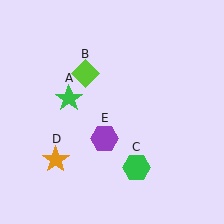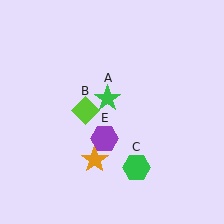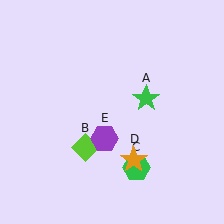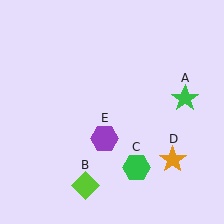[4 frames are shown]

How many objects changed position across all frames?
3 objects changed position: green star (object A), lime diamond (object B), orange star (object D).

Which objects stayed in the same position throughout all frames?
Green hexagon (object C) and purple hexagon (object E) remained stationary.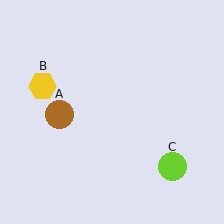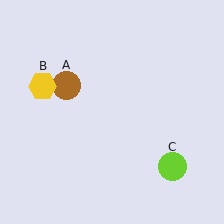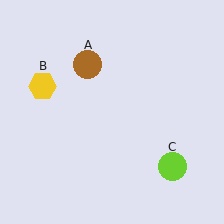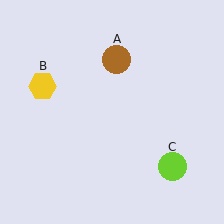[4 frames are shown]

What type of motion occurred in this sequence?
The brown circle (object A) rotated clockwise around the center of the scene.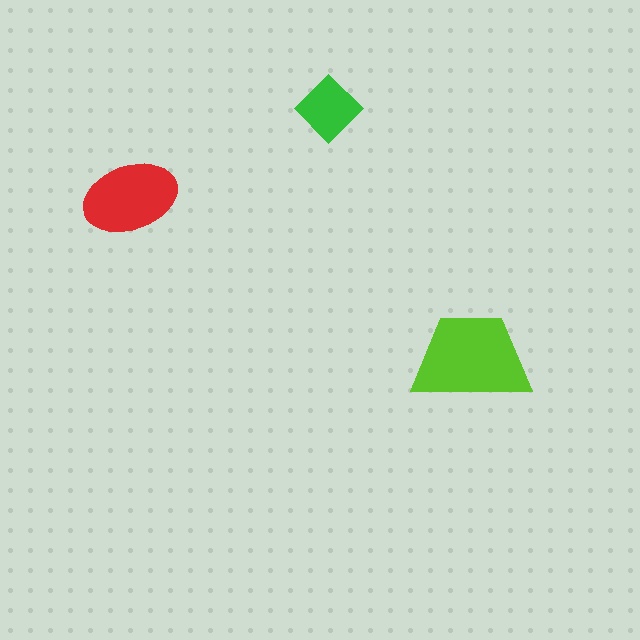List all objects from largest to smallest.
The lime trapezoid, the red ellipse, the green diamond.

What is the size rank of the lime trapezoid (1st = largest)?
1st.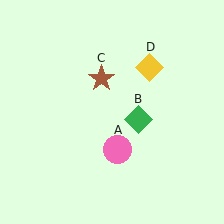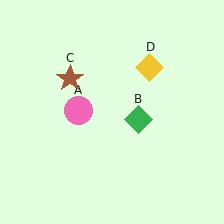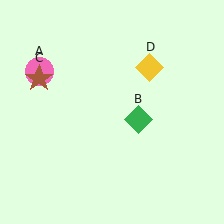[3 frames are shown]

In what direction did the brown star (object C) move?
The brown star (object C) moved left.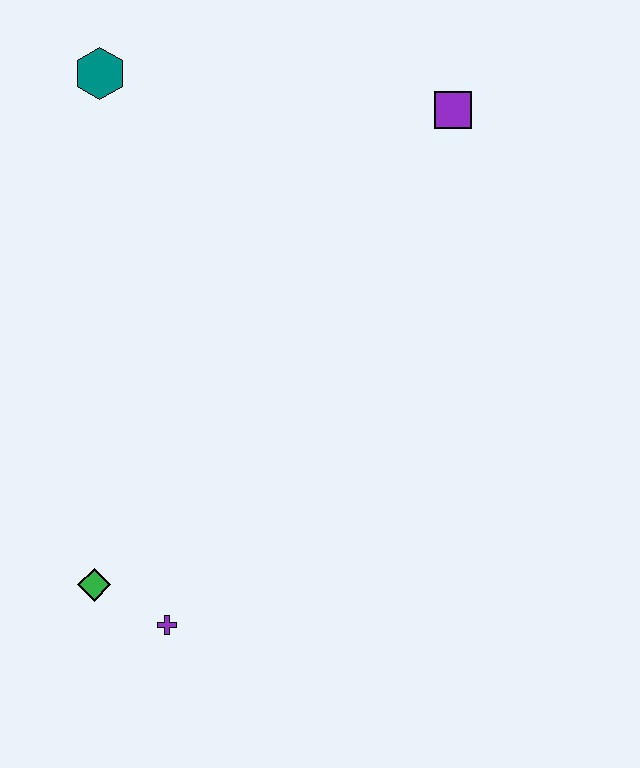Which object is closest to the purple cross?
The green diamond is closest to the purple cross.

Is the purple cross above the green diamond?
No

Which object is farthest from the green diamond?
The purple square is farthest from the green diamond.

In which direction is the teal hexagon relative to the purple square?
The teal hexagon is to the left of the purple square.